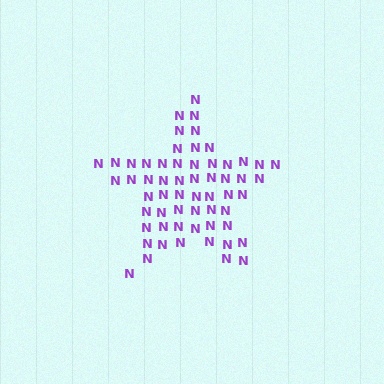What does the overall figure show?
The overall figure shows a star.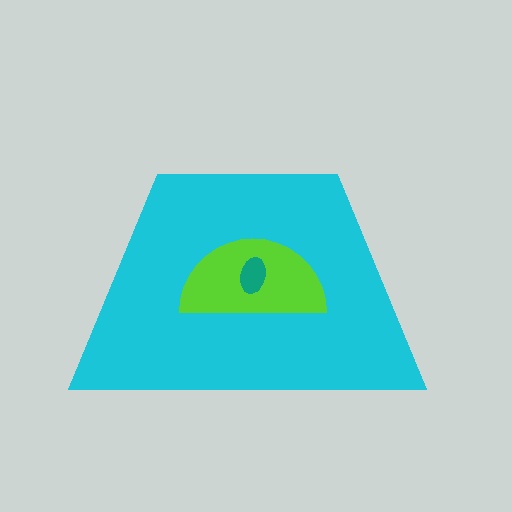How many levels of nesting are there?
3.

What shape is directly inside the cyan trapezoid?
The lime semicircle.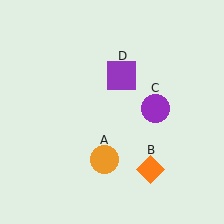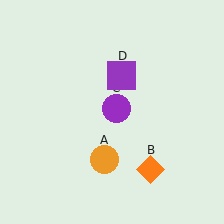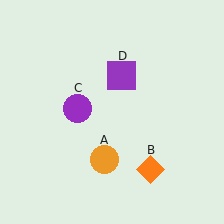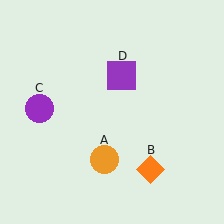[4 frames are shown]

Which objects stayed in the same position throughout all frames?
Orange circle (object A) and orange diamond (object B) and purple square (object D) remained stationary.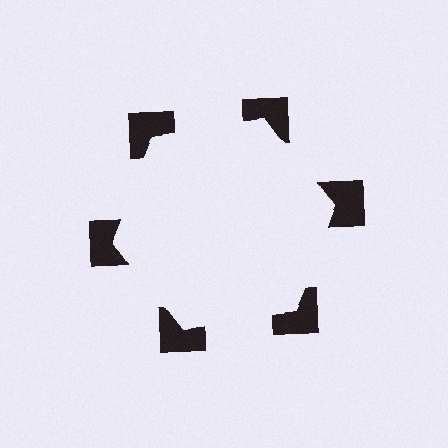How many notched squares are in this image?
There are 6 — one at each vertex of the illusory hexagon.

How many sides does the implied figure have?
6 sides.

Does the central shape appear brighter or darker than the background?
It typically appears slightly brighter than the background, even though no actual brightness change is drawn.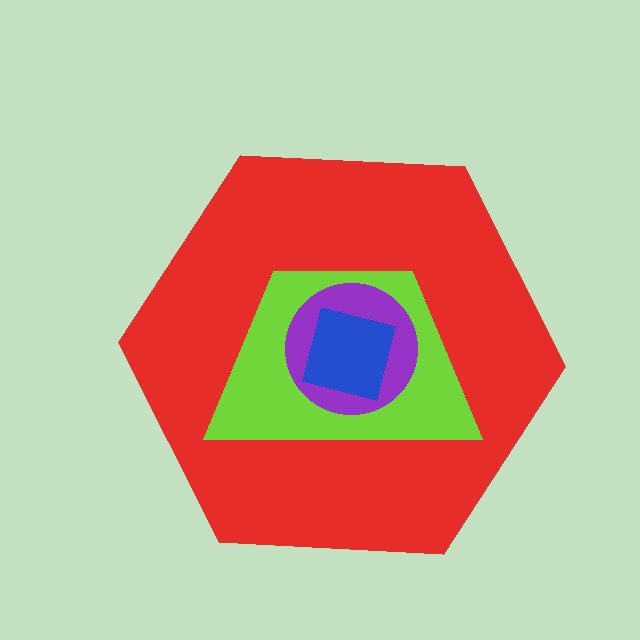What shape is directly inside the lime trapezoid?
The purple circle.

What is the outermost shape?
The red hexagon.